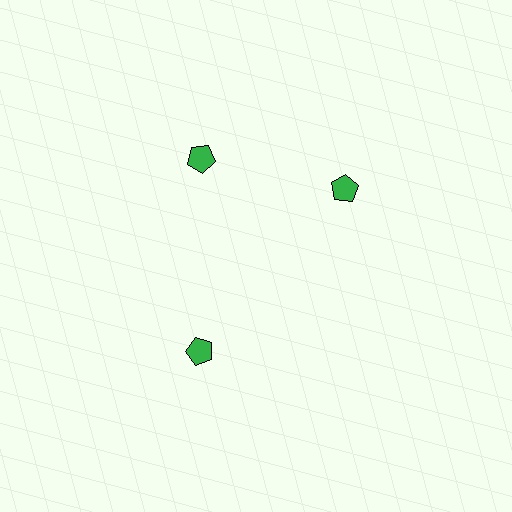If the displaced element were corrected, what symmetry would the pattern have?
It would have 3-fold rotational symmetry — the pattern would map onto itself every 120 degrees.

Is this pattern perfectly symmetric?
No. The 3 green pentagons are arranged in a ring, but one element near the 3 o'clock position is rotated out of alignment along the ring, breaking the 3-fold rotational symmetry.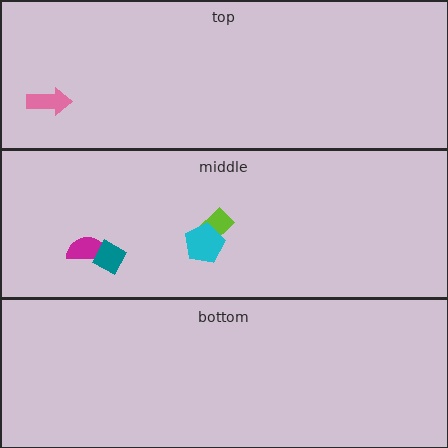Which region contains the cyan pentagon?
The middle region.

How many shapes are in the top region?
1.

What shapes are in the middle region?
The lime rectangle, the cyan pentagon, the magenta semicircle, the teal diamond.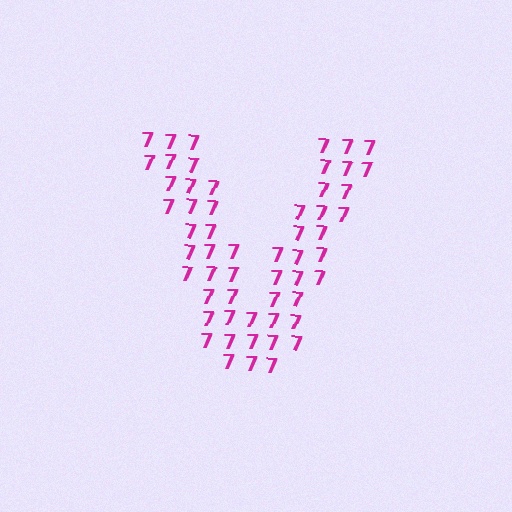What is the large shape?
The large shape is the letter V.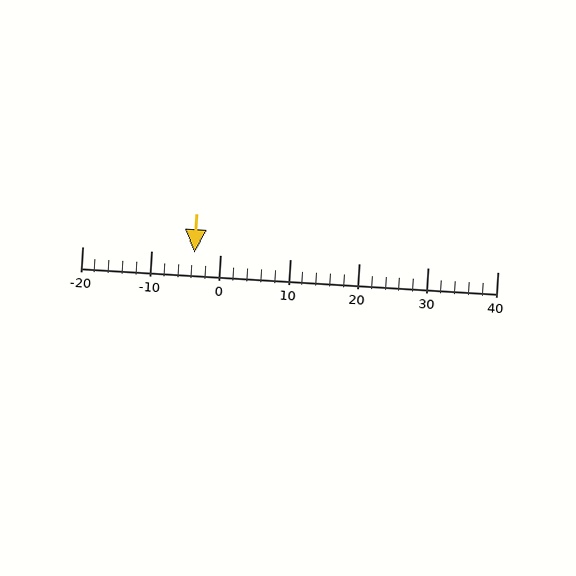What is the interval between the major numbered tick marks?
The major tick marks are spaced 10 units apart.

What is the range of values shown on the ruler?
The ruler shows values from -20 to 40.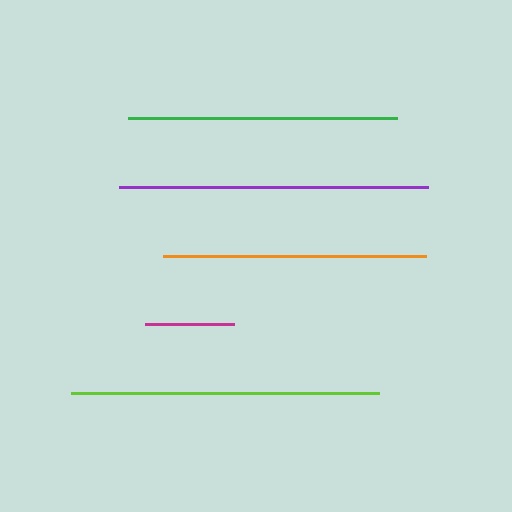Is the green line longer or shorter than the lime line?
The lime line is longer than the green line.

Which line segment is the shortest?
The magenta line is the shortest at approximately 90 pixels.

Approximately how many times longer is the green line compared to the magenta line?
The green line is approximately 3.0 times the length of the magenta line.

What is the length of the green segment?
The green segment is approximately 269 pixels long.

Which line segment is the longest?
The purple line is the longest at approximately 309 pixels.